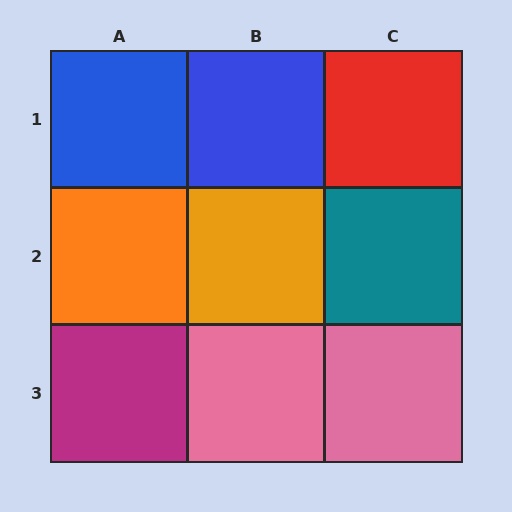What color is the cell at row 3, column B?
Pink.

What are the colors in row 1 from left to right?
Blue, blue, red.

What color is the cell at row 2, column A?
Orange.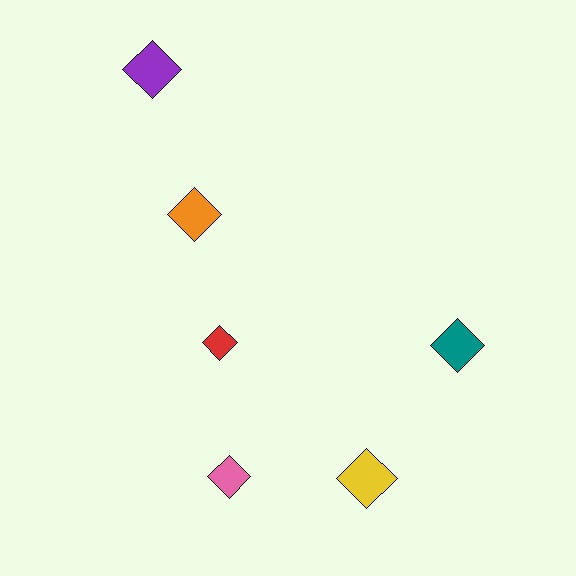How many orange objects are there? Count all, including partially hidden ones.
There is 1 orange object.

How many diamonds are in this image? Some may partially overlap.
There are 6 diamonds.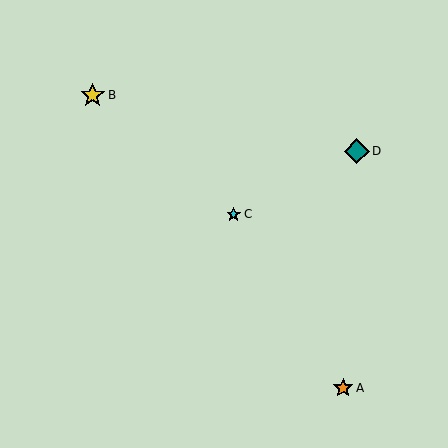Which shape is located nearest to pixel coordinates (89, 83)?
The yellow star (labeled B) at (93, 95) is nearest to that location.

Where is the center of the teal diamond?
The center of the teal diamond is at (357, 151).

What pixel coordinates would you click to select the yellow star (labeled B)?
Click at (93, 95) to select the yellow star B.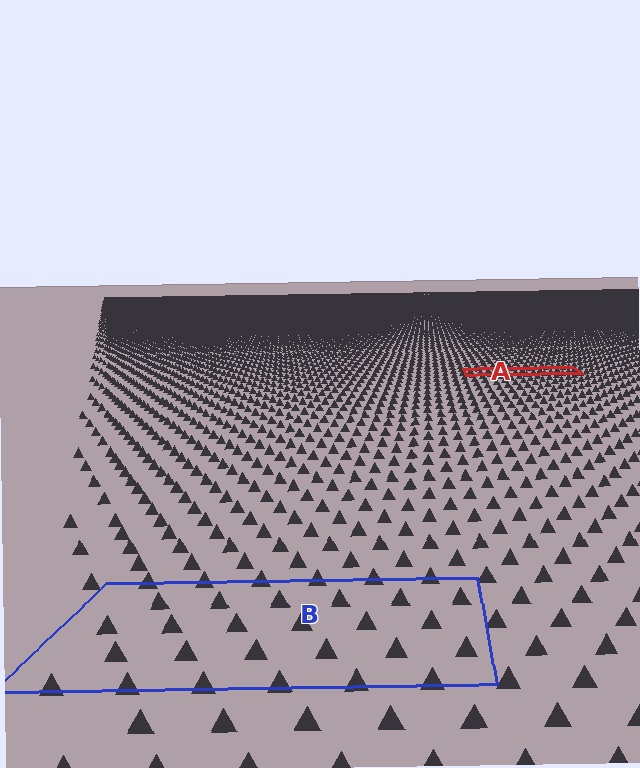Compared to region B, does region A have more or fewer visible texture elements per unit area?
Region A has more texture elements per unit area — they are packed more densely because it is farther away.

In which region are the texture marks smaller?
The texture marks are smaller in region A, because it is farther away.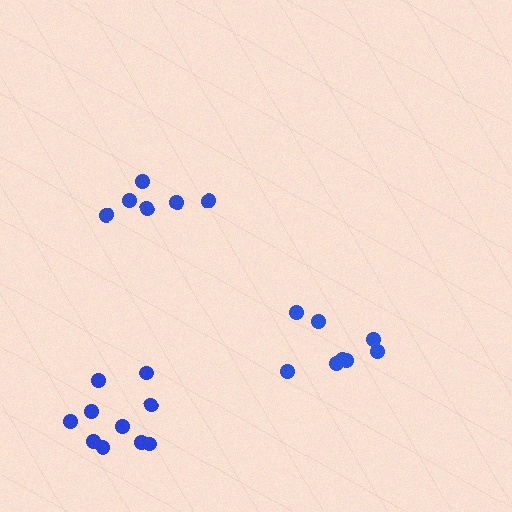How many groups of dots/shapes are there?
There are 3 groups.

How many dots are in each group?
Group 1: 10 dots, Group 2: 8 dots, Group 3: 6 dots (24 total).